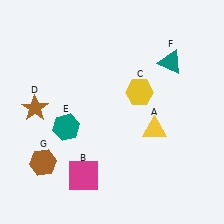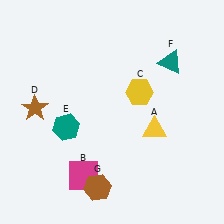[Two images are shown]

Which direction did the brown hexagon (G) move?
The brown hexagon (G) moved right.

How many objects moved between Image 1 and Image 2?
1 object moved between the two images.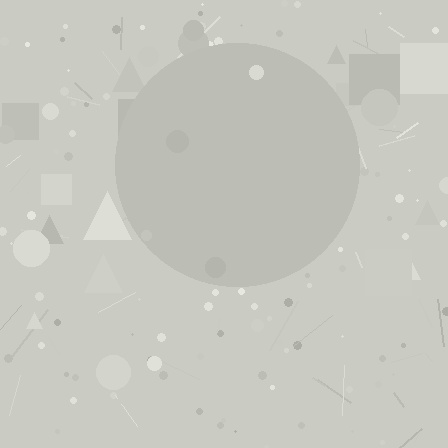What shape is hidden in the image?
A circle is hidden in the image.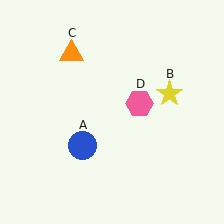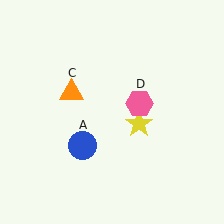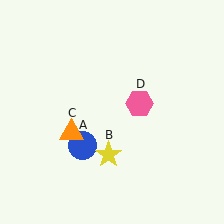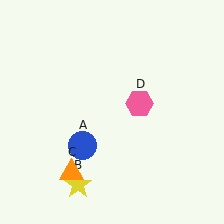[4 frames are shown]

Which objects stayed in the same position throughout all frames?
Blue circle (object A) and pink hexagon (object D) remained stationary.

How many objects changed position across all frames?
2 objects changed position: yellow star (object B), orange triangle (object C).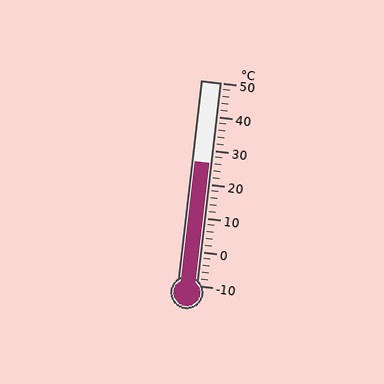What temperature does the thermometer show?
The thermometer shows approximately 26°C.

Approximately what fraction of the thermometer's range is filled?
The thermometer is filled to approximately 60% of its range.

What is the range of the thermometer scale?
The thermometer scale ranges from -10°C to 50°C.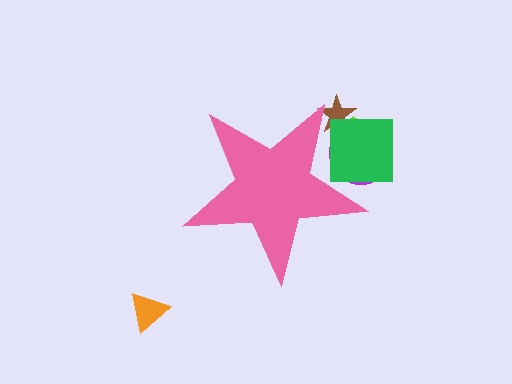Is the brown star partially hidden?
Yes, the brown star is partially hidden behind the pink star.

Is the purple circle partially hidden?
Yes, the purple circle is partially hidden behind the pink star.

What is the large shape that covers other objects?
A pink star.